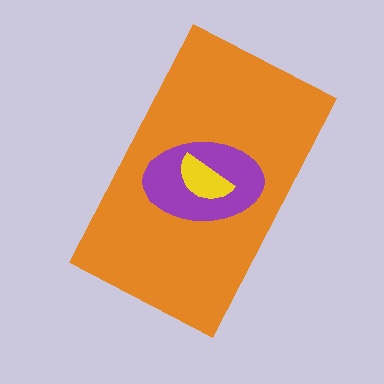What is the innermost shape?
The yellow semicircle.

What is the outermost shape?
The orange rectangle.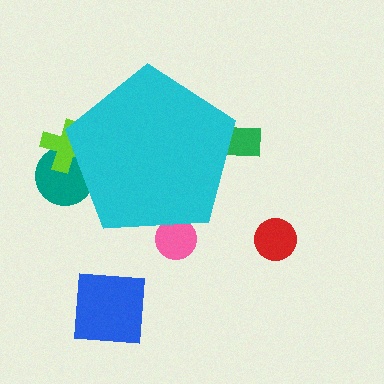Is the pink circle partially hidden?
Yes, the pink circle is partially hidden behind the cyan pentagon.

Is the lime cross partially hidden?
Yes, the lime cross is partially hidden behind the cyan pentagon.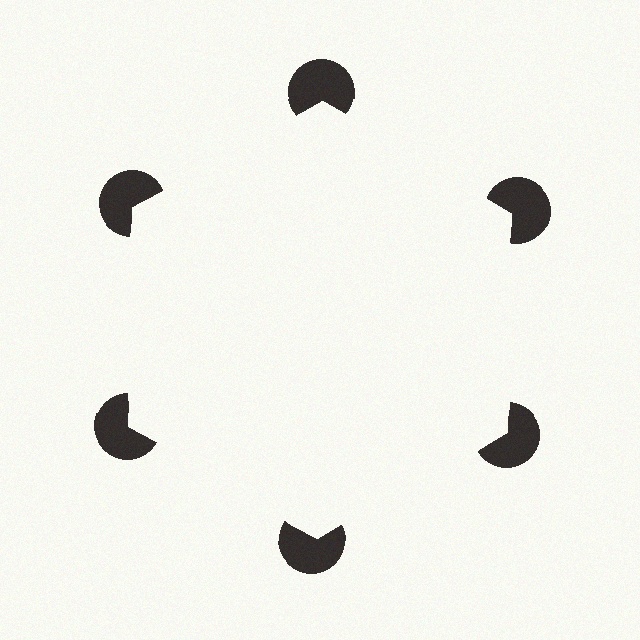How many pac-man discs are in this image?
There are 6 — one at each vertex of the illusory hexagon.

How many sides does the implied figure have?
6 sides.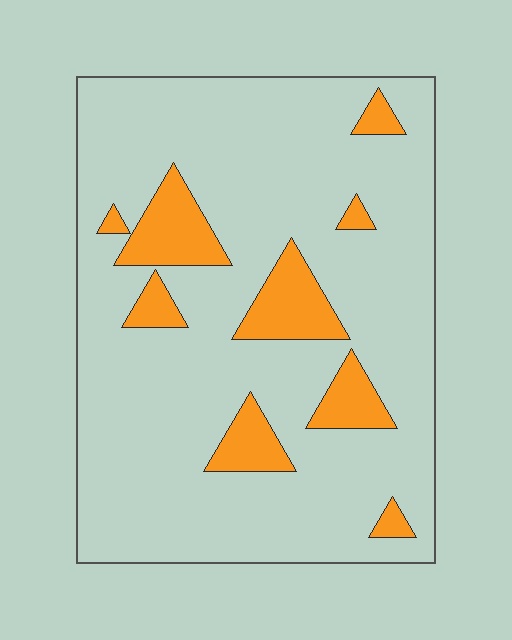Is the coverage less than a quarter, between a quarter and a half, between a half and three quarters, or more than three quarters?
Less than a quarter.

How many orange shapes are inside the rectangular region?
9.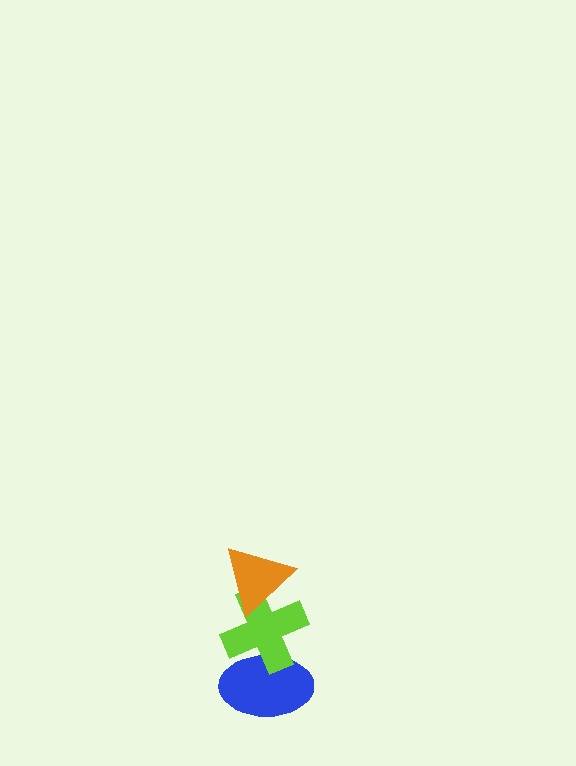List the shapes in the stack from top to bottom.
From top to bottom: the orange triangle, the lime cross, the blue ellipse.